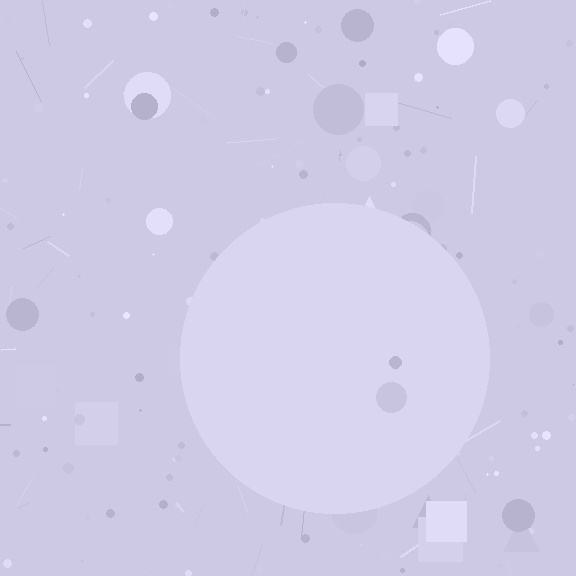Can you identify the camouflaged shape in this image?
The camouflaged shape is a circle.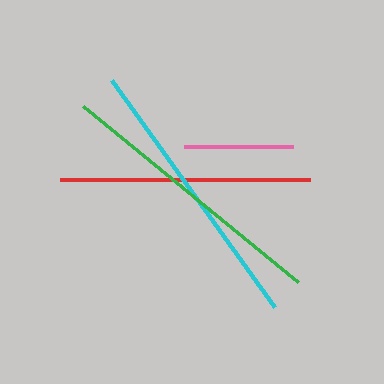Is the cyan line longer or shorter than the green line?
The cyan line is longer than the green line.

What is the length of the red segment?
The red segment is approximately 251 pixels long.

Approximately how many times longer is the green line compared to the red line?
The green line is approximately 1.1 times the length of the red line.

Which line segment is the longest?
The cyan line is the longest at approximately 279 pixels.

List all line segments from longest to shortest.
From longest to shortest: cyan, green, red, pink.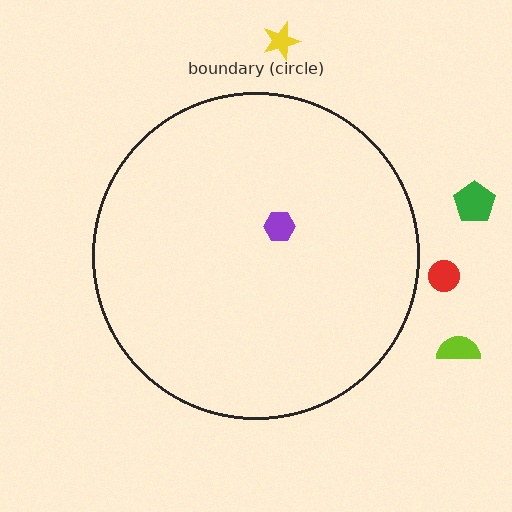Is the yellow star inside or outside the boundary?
Outside.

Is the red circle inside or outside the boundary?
Outside.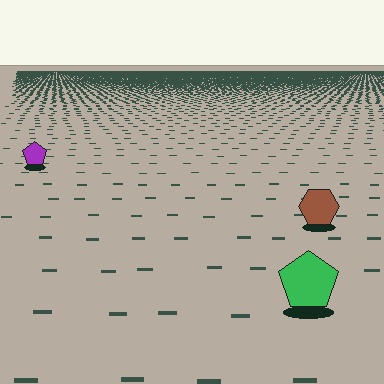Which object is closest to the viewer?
The green pentagon is closest. The texture marks near it are larger and more spread out.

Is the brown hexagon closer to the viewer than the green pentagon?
No. The green pentagon is closer — you can tell from the texture gradient: the ground texture is coarser near it.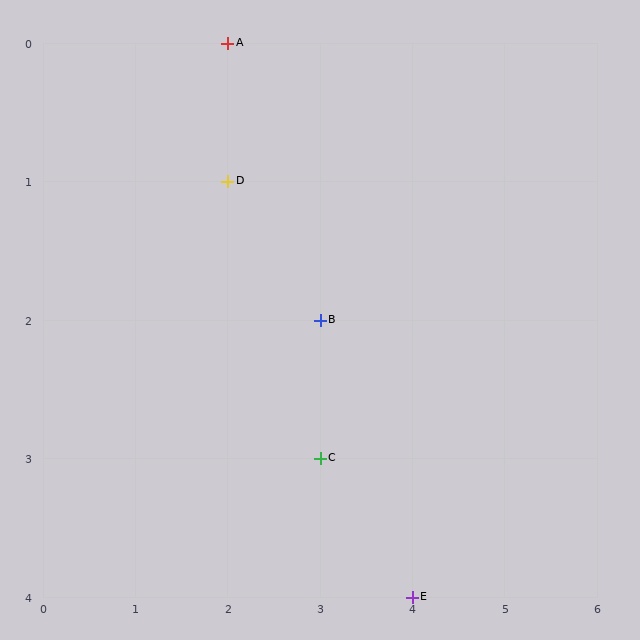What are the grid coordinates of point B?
Point B is at grid coordinates (3, 2).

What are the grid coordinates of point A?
Point A is at grid coordinates (2, 0).